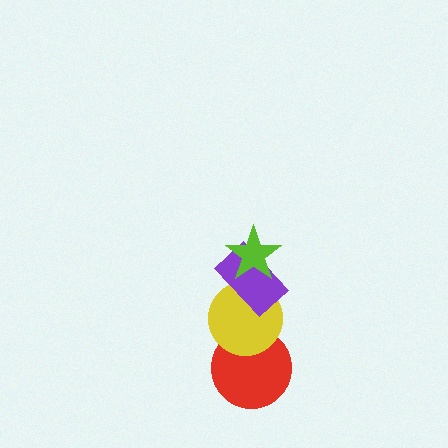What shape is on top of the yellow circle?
The purple rectangle is on top of the yellow circle.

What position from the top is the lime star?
The lime star is 1st from the top.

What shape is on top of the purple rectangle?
The lime star is on top of the purple rectangle.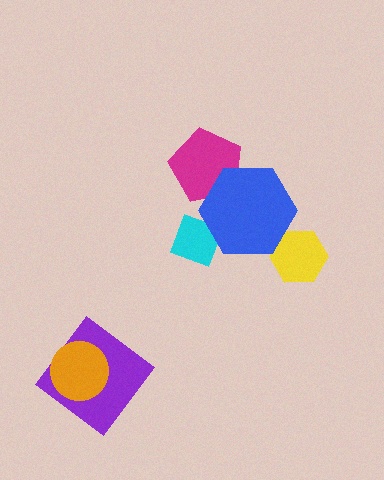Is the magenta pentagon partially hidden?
Yes, it is partially covered by another shape.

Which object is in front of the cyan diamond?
The blue hexagon is in front of the cyan diamond.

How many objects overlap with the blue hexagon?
3 objects overlap with the blue hexagon.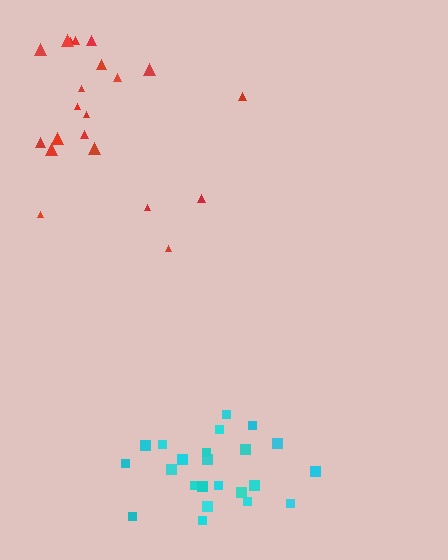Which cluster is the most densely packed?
Cyan.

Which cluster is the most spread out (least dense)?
Red.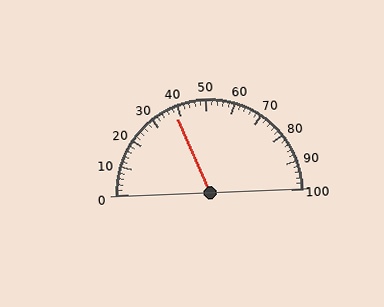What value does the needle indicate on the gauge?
The needle indicates approximately 38.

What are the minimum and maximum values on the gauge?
The gauge ranges from 0 to 100.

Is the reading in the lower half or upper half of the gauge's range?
The reading is in the lower half of the range (0 to 100).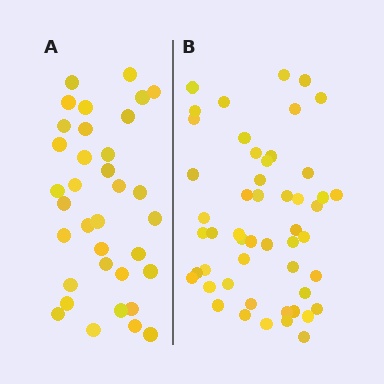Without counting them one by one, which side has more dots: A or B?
Region B (the right region) has more dots.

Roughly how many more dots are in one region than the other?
Region B has approximately 15 more dots than region A.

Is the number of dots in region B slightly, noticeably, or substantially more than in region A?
Region B has substantially more. The ratio is roughly 1.5 to 1.